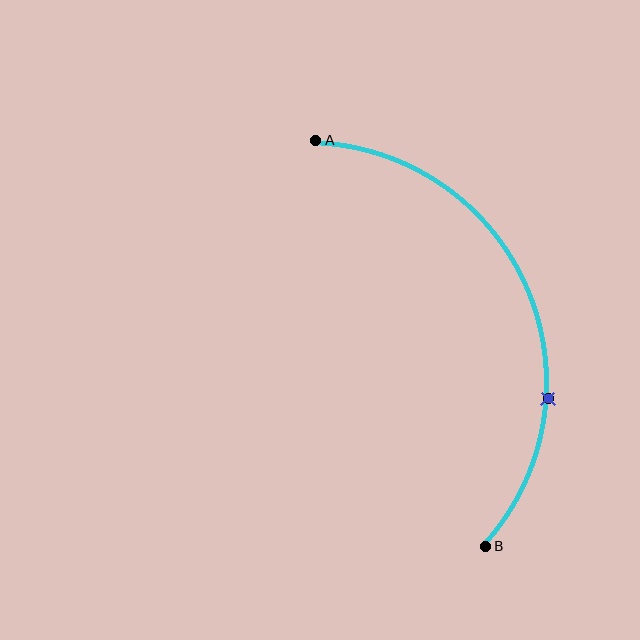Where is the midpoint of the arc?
The arc midpoint is the point on the curve farthest from the straight line joining A and B. It sits to the right of that line.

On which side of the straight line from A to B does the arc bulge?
The arc bulges to the right of the straight line connecting A and B.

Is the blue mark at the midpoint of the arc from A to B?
No. The blue mark lies on the arc but is closer to endpoint B. The arc midpoint would be at the point on the curve equidistant along the arc from both A and B.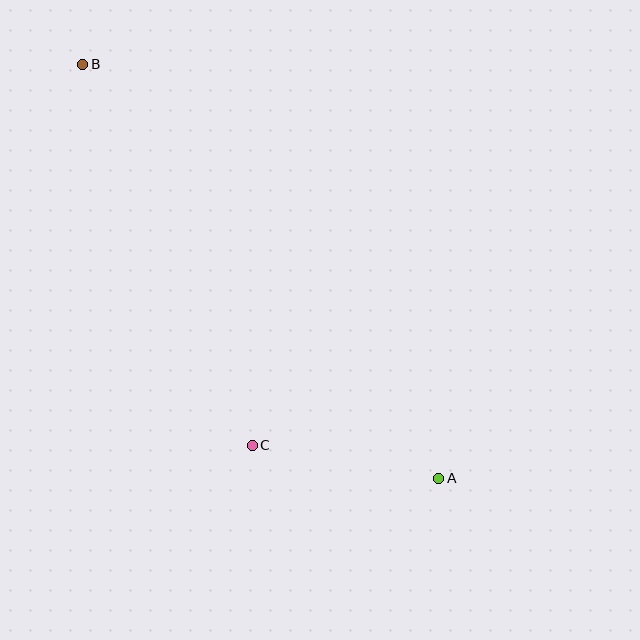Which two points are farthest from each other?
Points A and B are farthest from each other.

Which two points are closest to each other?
Points A and C are closest to each other.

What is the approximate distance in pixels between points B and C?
The distance between B and C is approximately 417 pixels.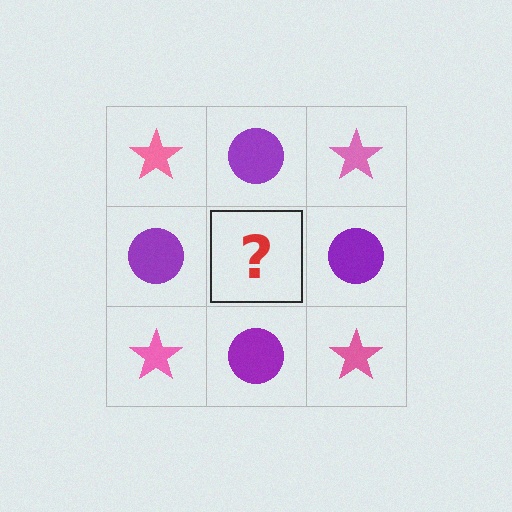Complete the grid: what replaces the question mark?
The question mark should be replaced with a pink star.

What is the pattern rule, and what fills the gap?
The rule is that it alternates pink star and purple circle in a checkerboard pattern. The gap should be filled with a pink star.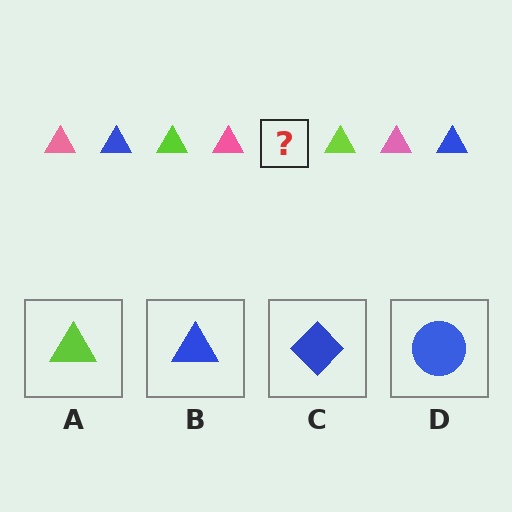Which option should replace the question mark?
Option B.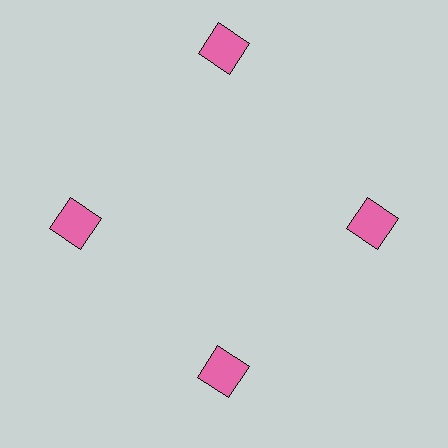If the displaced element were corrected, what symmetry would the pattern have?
It would have 4-fold rotational symmetry — the pattern would map onto itself every 90 degrees.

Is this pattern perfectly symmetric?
No. The 4 pink squares are arranged in a ring, but one element near the 12 o'clock position is pushed outward from the center, breaking the 4-fold rotational symmetry.